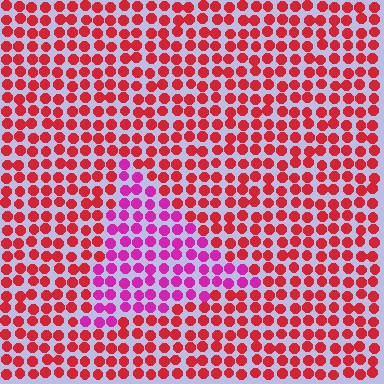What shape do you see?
I see a triangle.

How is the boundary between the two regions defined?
The boundary is defined purely by a slight shift in hue (about 43 degrees). Spacing, size, and orientation are identical on both sides.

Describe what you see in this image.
The image is filled with small red elements in a uniform arrangement. A triangle-shaped region is visible where the elements are tinted to a slightly different hue, forming a subtle color boundary.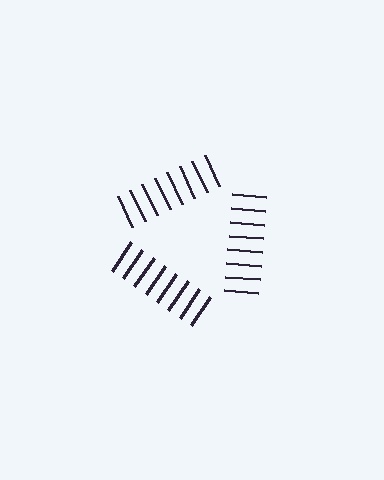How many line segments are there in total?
24 — 8 along each of the 3 edges.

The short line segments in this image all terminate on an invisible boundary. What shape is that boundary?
An illusory triangle — the line segments terminate on its edges but no continuous stroke is drawn.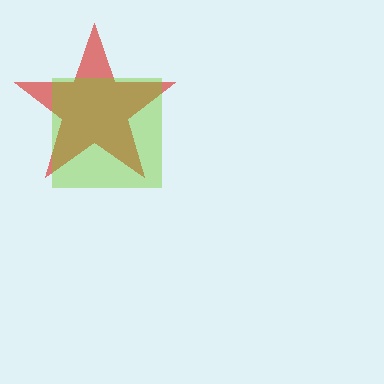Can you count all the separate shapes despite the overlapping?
Yes, there are 2 separate shapes.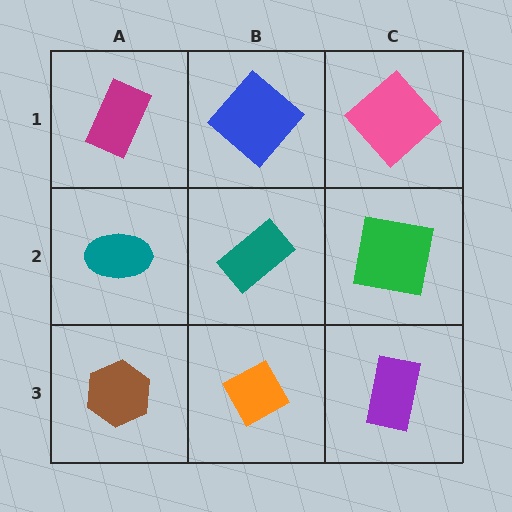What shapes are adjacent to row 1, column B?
A teal rectangle (row 2, column B), a magenta rectangle (row 1, column A), a pink diamond (row 1, column C).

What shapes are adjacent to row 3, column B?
A teal rectangle (row 2, column B), a brown hexagon (row 3, column A), a purple rectangle (row 3, column C).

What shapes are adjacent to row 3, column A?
A teal ellipse (row 2, column A), an orange diamond (row 3, column B).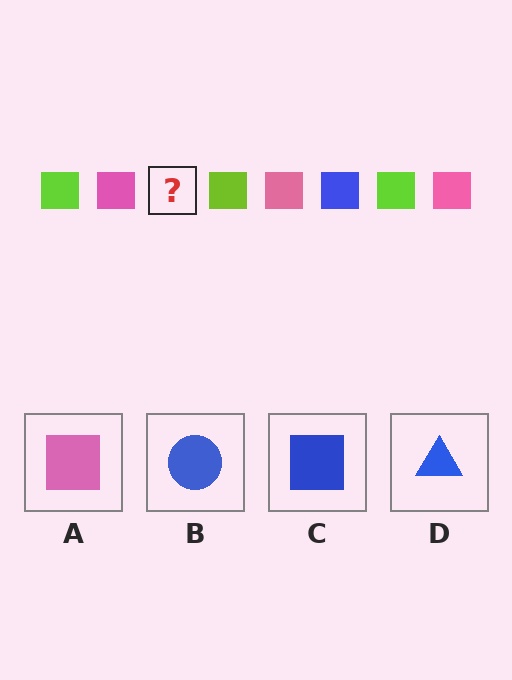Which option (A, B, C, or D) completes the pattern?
C.